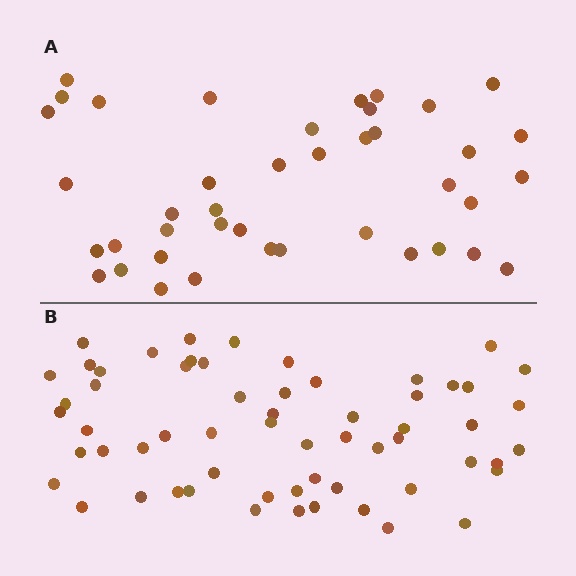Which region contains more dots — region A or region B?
Region B (the bottom region) has more dots.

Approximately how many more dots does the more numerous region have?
Region B has approximately 20 more dots than region A.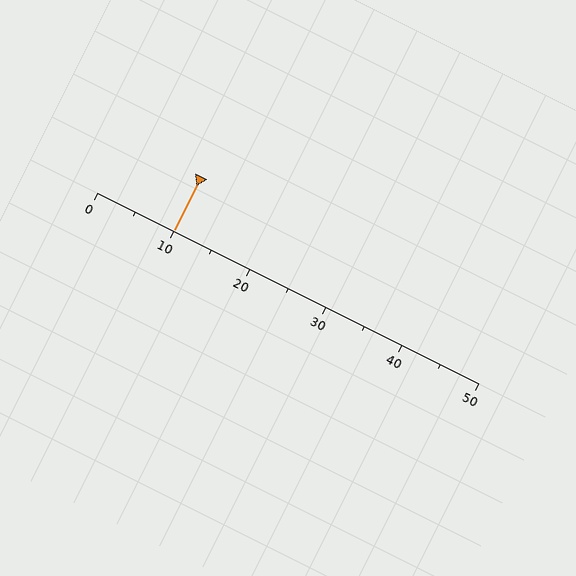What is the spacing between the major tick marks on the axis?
The major ticks are spaced 10 apart.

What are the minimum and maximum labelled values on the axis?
The axis runs from 0 to 50.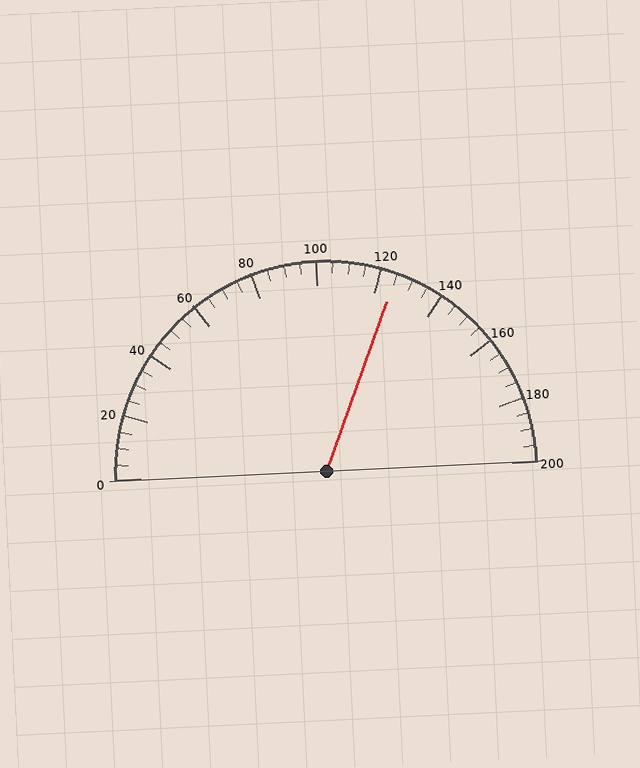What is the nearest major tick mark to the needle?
The nearest major tick mark is 120.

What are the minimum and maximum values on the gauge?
The gauge ranges from 0 to 200.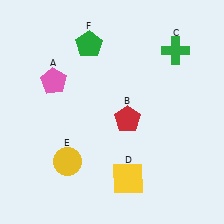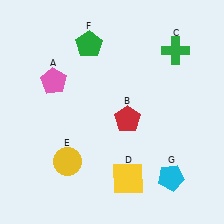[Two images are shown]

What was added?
A cyan pentagon (G) was added in Image 2.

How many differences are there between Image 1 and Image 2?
There is 1 difference between the two images.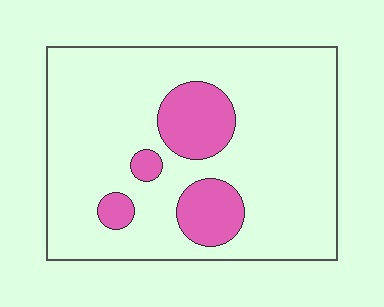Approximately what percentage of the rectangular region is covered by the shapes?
Approximately 15%.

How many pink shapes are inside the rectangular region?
4.